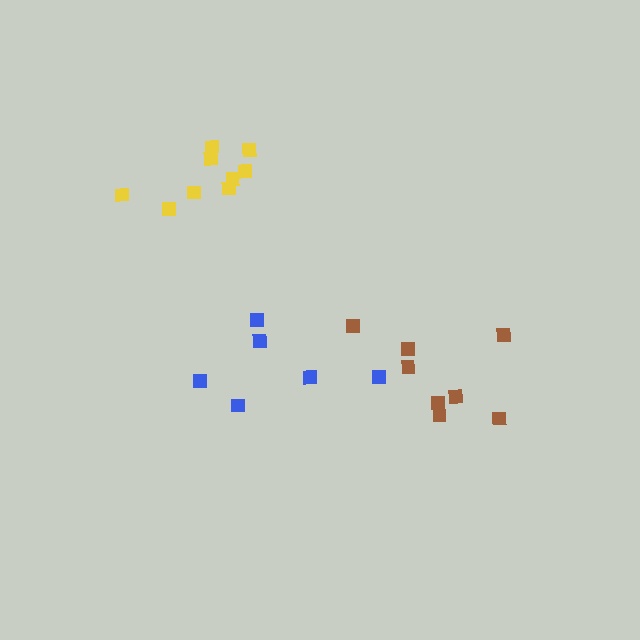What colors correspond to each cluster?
The clusters are colored: brown, yellow, blue.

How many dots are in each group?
Group 1: 8 dots, Group 2: 9 dots, Group 3: 6 dots (23 total).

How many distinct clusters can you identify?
There are 3 distinct clusters.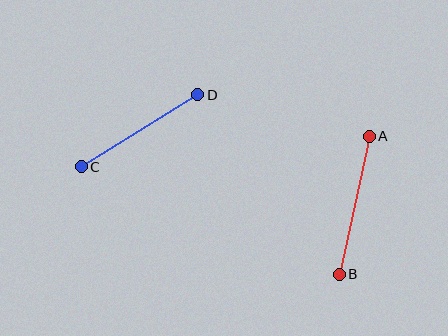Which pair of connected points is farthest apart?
Points A and B are farthest apart.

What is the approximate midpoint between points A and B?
The midpoint is at approximately (354, 205) pixels.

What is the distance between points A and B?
The distance is approximately 141 pixels.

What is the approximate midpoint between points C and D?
The midpoint is at approximately (139, 131) pixels.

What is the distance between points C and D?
The distance is approximately 137 pixels.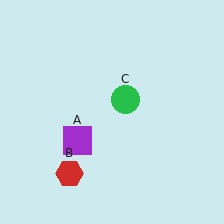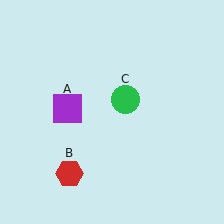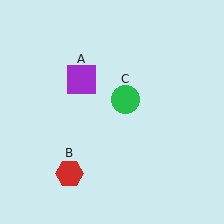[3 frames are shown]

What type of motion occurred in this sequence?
The purple square (object A) rotated clockwise around the center of the scene.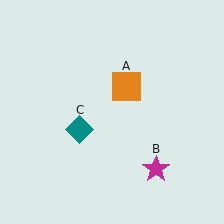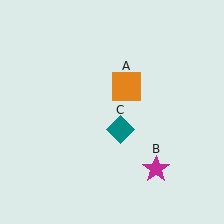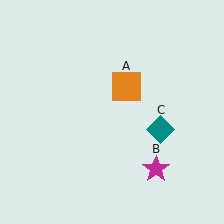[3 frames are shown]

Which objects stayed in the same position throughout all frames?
Orange square (object A) and magenta star (object B) remained stationary.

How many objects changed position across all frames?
1 object changed position: teal diamond (object C).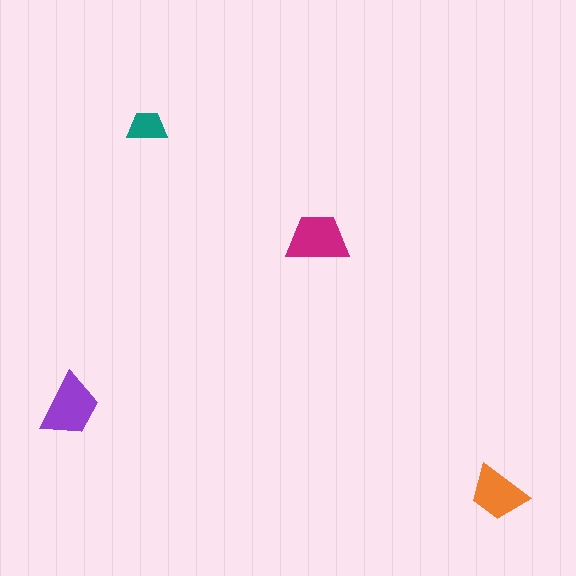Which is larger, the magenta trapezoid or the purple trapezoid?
The purple one.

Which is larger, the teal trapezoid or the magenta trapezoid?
The magenta one.